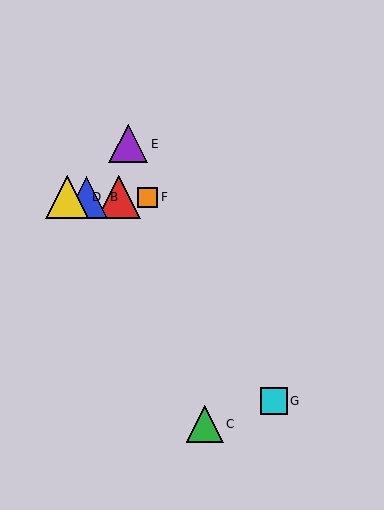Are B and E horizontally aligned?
No, B is at y≈197 and E is at y≈144.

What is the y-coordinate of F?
Object F is at y≈197.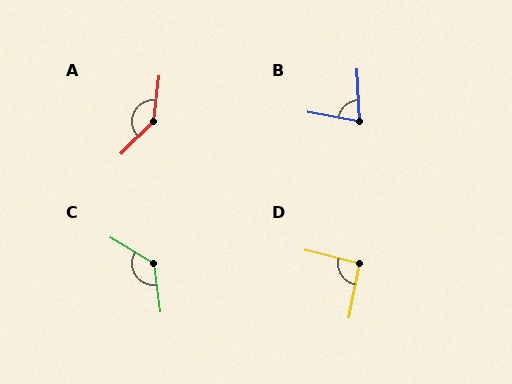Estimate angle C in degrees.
Approximately 129 degrees.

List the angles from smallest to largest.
B (77°), D (93°), C (129°), A (142°).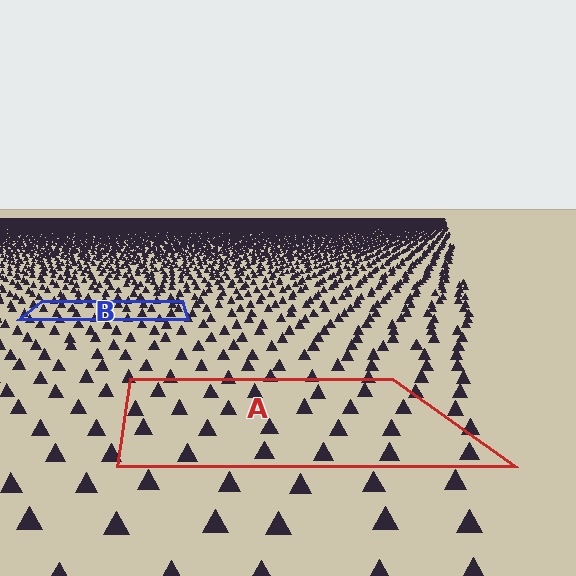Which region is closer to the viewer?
Region A is closer. The texture elements there are larger and more spread out.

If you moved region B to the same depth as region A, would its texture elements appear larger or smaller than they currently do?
They would appear larger. At a closer depth, the same texture elements are projected at a bigger on-screen size.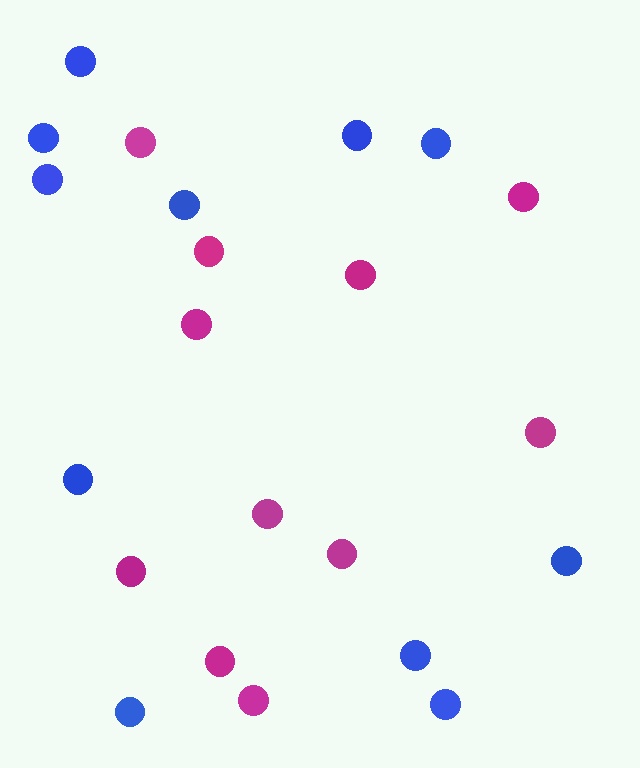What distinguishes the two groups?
There are 2 groups: one group of blue circles (11) and one group of magenta circles (11).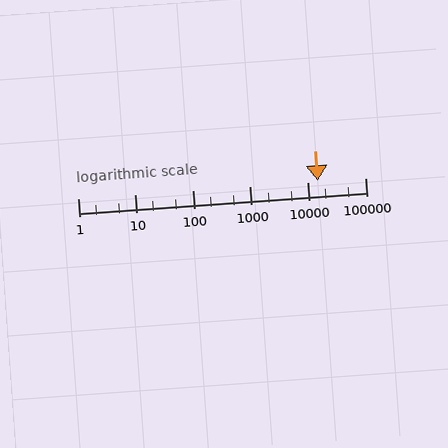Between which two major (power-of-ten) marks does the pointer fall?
The pointer is between 10000 and 100000.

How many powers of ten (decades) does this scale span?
The scale spans 5 decades, from 1 to 100000.